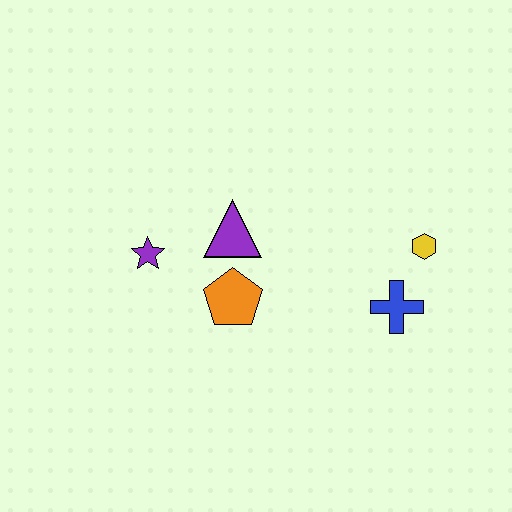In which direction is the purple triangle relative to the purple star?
The purple triangle is to the right of the purple star.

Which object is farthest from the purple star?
The yellow hexagon is farthest from the purple star.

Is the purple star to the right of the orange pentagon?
No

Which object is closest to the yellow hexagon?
The blue cross is closest to the yellow hexagon.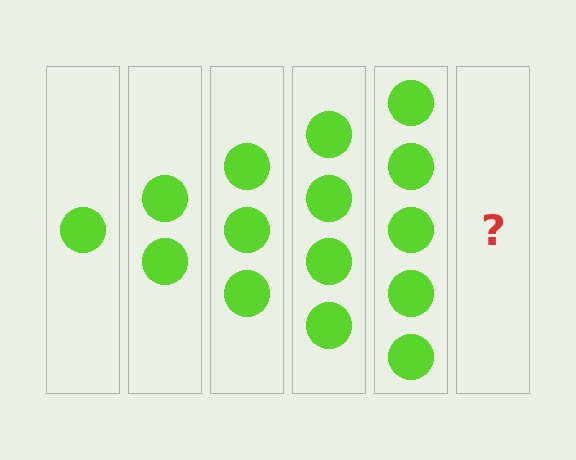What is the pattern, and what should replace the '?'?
The pattern is that each step adds one more circle. The '?' should be 6 circles.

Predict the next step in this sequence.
The next step is 6 circles.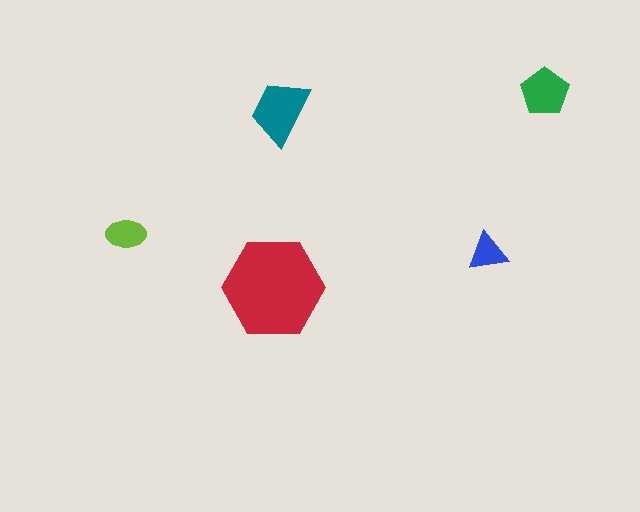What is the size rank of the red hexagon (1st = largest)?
1st.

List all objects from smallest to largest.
The blue triangle, the lime ellipse, the green pentagon, the teal trapezoid, the red hexagon.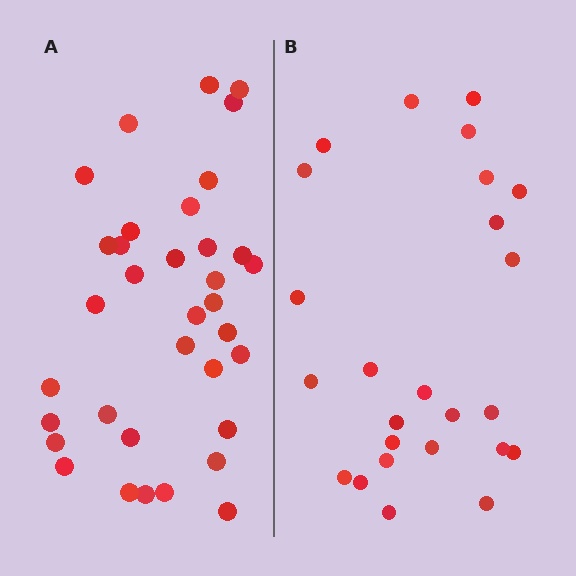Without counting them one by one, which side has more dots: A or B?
Region A (the left region) has more dots.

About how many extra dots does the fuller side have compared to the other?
Region A has roughly 10 or so more dots than region B.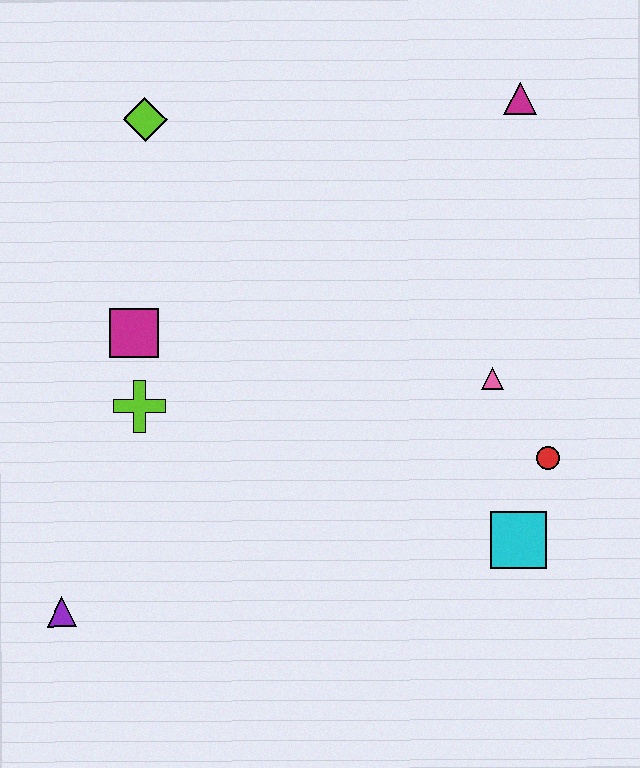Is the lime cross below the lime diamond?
Yes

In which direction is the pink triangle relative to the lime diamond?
The pink triangle is to the right of the lime diamond.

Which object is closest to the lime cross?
The magenta square is closest to the lime cross.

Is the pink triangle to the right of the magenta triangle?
No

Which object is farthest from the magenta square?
The magenta triangle is farthest from the magenta square.